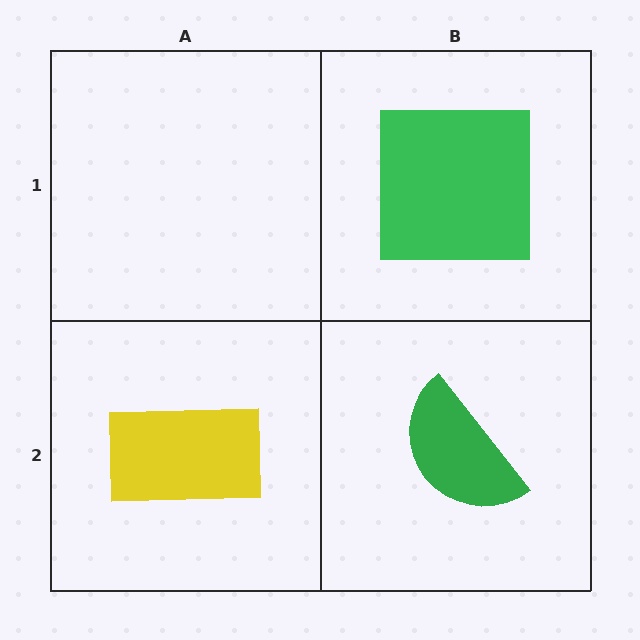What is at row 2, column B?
A green semicircle.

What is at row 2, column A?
A yellow rectangle.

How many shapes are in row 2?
2 shapes.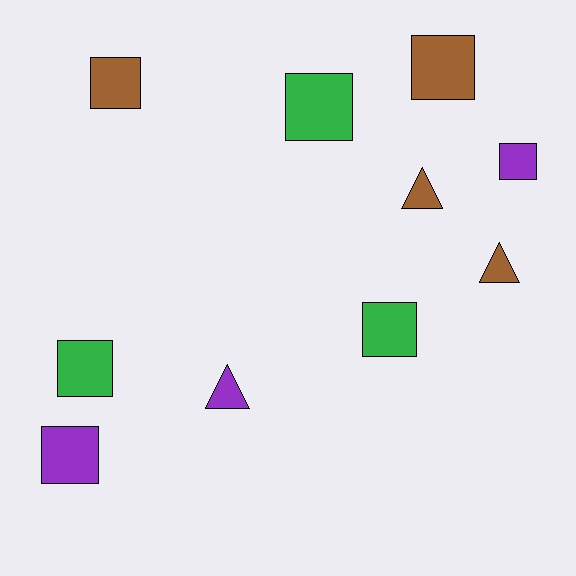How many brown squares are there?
There are 2 brown squares.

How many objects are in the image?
There are 10 objects.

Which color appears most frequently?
Brown, with 4 objects.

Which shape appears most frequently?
Square, with 7 objects.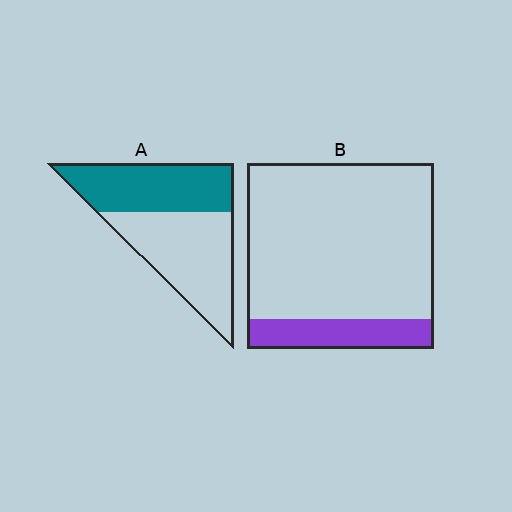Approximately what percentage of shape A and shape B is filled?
A is approximately 45% and B is approximately 15%.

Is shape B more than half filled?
No.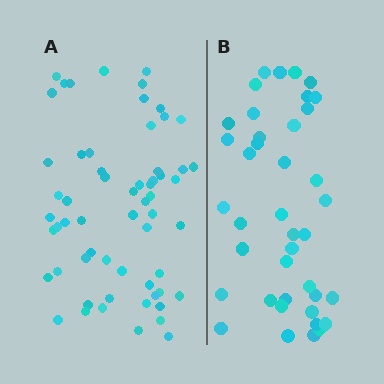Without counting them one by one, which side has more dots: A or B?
Region A (the left region) has more dots.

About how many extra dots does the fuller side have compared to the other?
Region A has approximately 20 more dots than region B.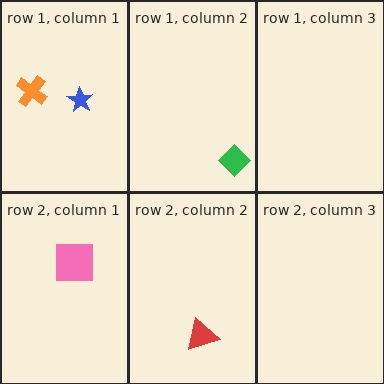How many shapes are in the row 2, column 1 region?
1.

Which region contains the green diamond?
The row 1, column 2 region.